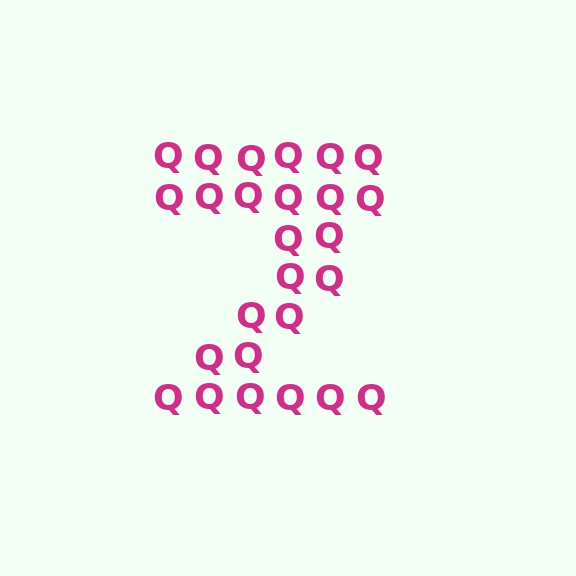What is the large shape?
The large shape is the letter Z.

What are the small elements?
The small elements are letter Q's.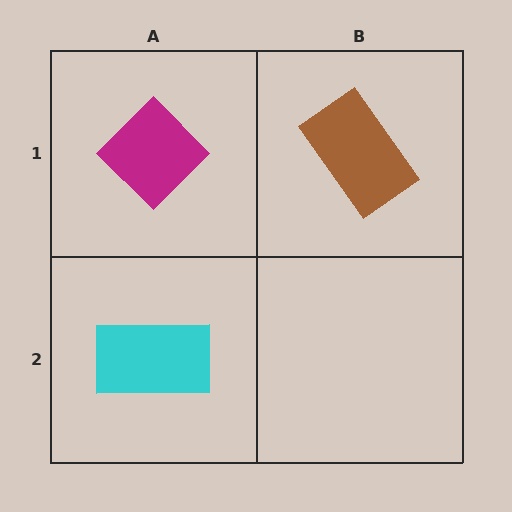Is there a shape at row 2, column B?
No, that cell is empty.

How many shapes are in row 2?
1 shape.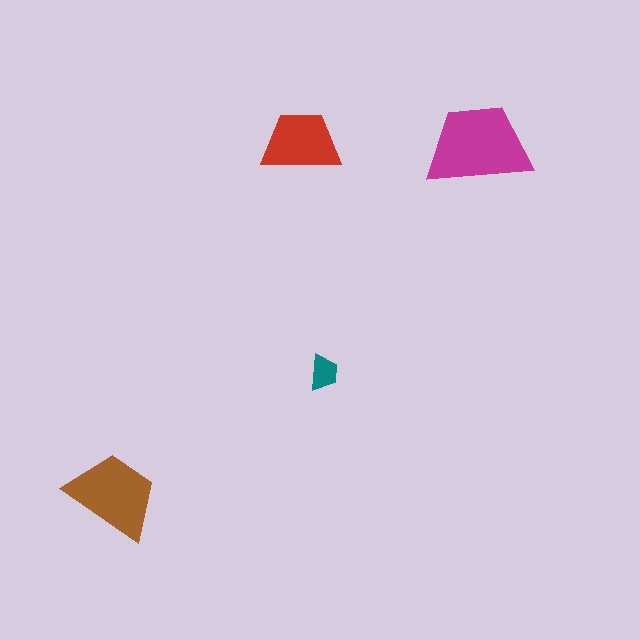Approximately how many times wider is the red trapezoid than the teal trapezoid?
About 2 times wider.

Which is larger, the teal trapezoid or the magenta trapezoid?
The magenta one.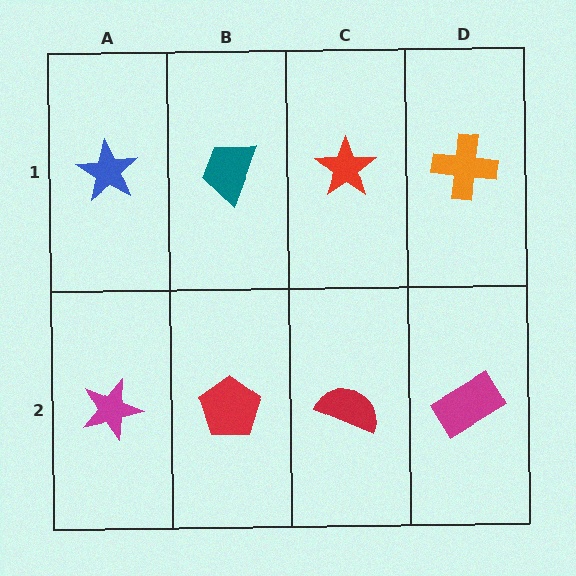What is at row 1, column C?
A red star.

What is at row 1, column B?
A teal trapezoid.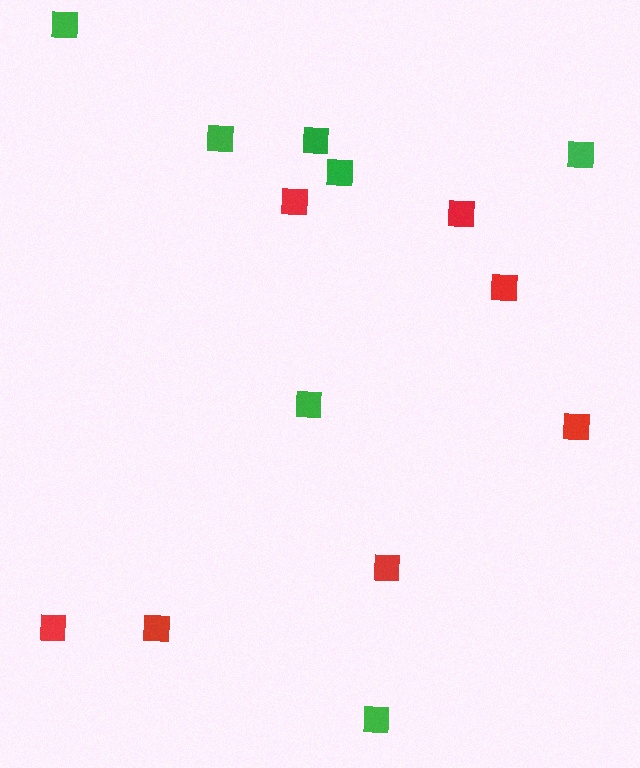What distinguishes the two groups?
There are 2 groups: one group of green squares (7) and one group of red squares (7).